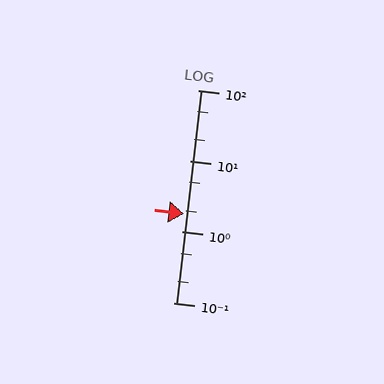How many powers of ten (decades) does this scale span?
The scale spans 3 decades, from 0.1 to 100.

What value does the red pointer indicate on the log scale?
The pointer indicates approximately 1.8.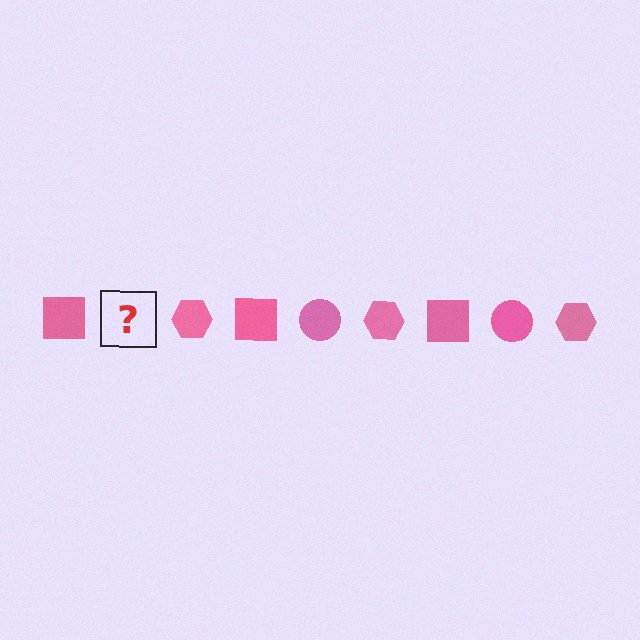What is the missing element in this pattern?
The missing element is a pink circle.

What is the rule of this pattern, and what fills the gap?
The rule is that the pattern cycles through square, circle, hexagon shapes in pink. The gap should be filled with a pink circle.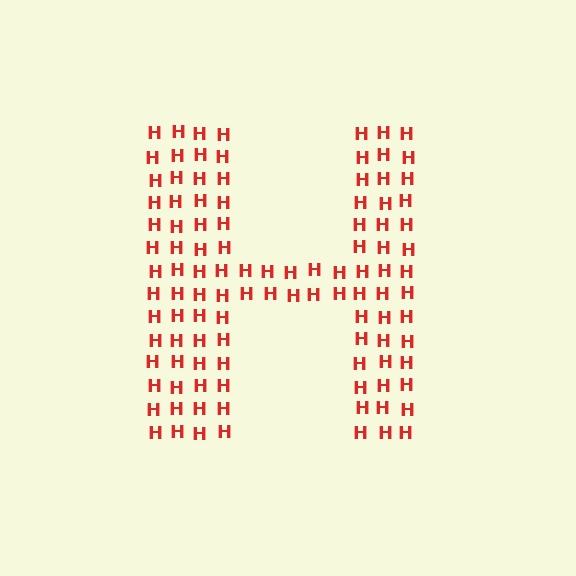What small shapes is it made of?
It is made of small letter H's.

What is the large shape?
The large shape is the letter H.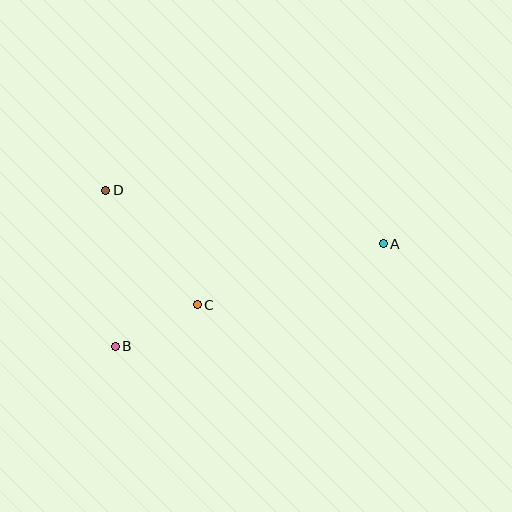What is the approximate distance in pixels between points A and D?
The distance between A and D is approximately 283 pixels.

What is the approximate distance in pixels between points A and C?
The distance between A and C is approximately 196 pixels.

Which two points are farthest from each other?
Points A and B are farthest from each other.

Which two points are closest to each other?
Points B and C are closest to each other.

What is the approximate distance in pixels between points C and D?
The distance between C and D is approximately 146 pixels.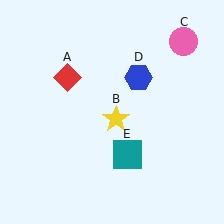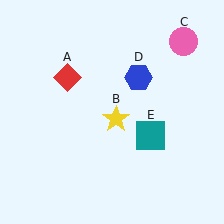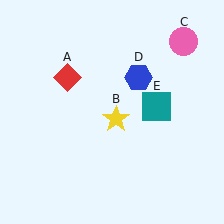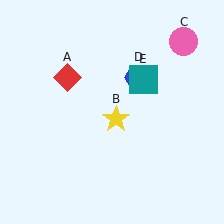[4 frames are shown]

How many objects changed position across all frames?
1 object changed position: teal square (object E).